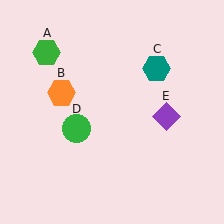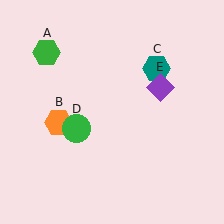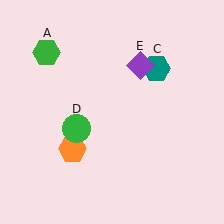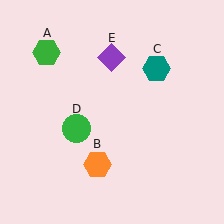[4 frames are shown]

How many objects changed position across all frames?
2 objects changed position: orange hexagon (object B), purple diamond (object E).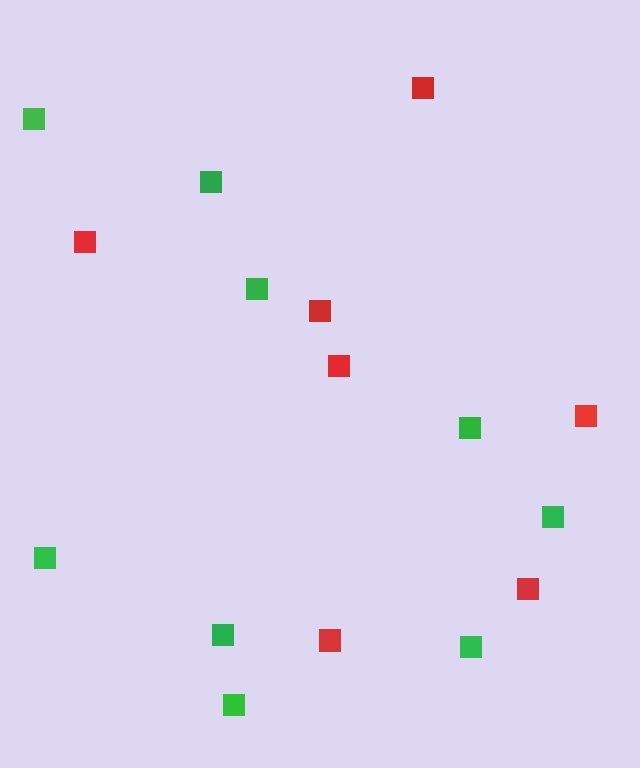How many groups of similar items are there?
There are 2 groups: one group of red squares (7) and one group of green squares (9).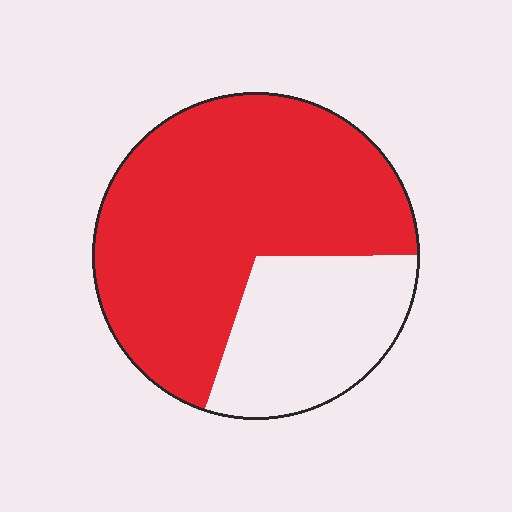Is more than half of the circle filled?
Yes.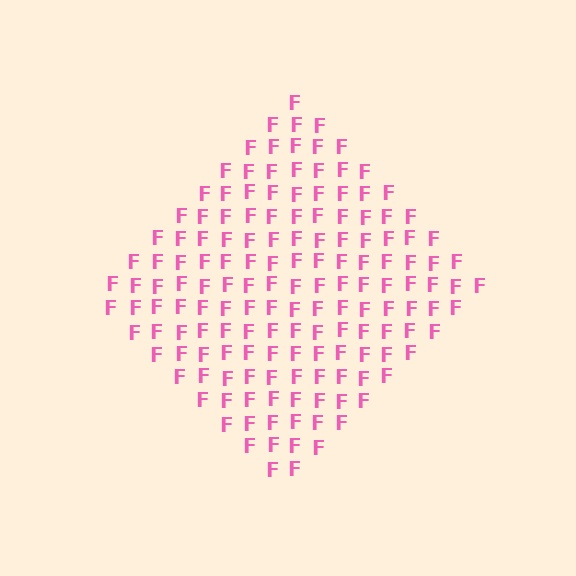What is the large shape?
The large shape is a diamond.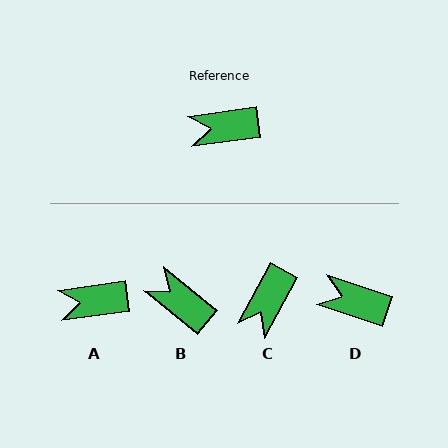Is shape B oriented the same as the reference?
No, it is off by about 47 degrees.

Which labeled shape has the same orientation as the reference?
A.